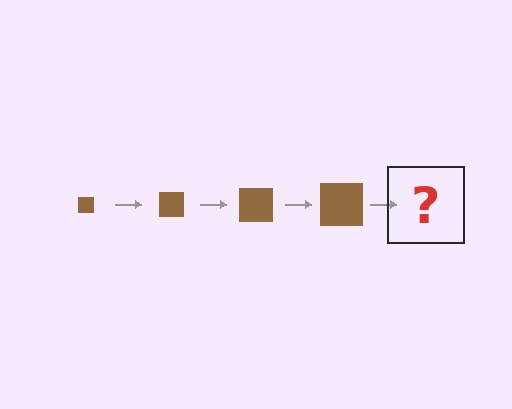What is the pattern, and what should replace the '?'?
The pattern is that the square gets progressively larger each step. The '?' should be a brown square, larger than the previous one.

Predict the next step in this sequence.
The next step is a brown square, larger than the previous one.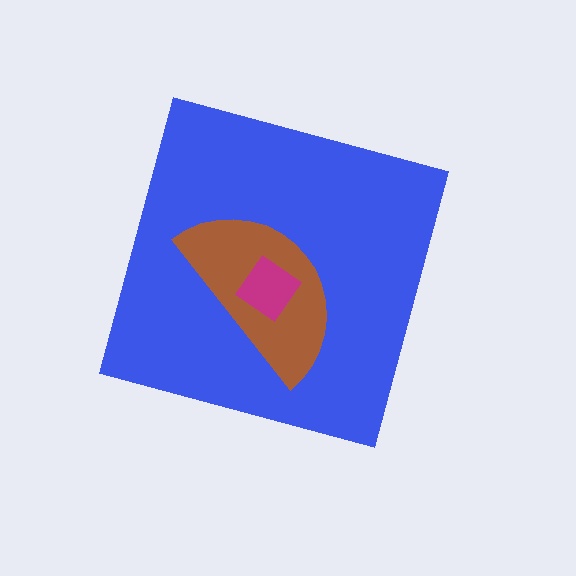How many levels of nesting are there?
3.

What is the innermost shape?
The magenta diamond.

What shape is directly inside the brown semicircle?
The magenta diamond.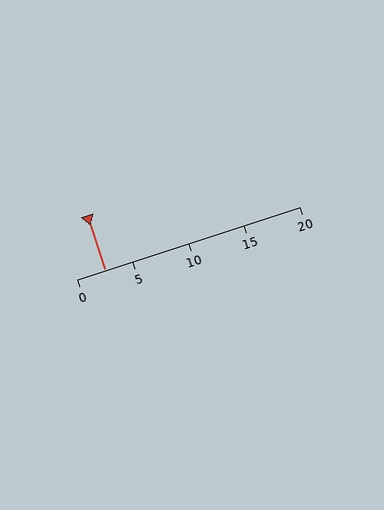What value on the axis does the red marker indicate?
The marker indicates approximately 2.5.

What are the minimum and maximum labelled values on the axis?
The axis runs from 0 to 20.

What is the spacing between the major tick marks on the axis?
The major ticks are spaced 5 apart.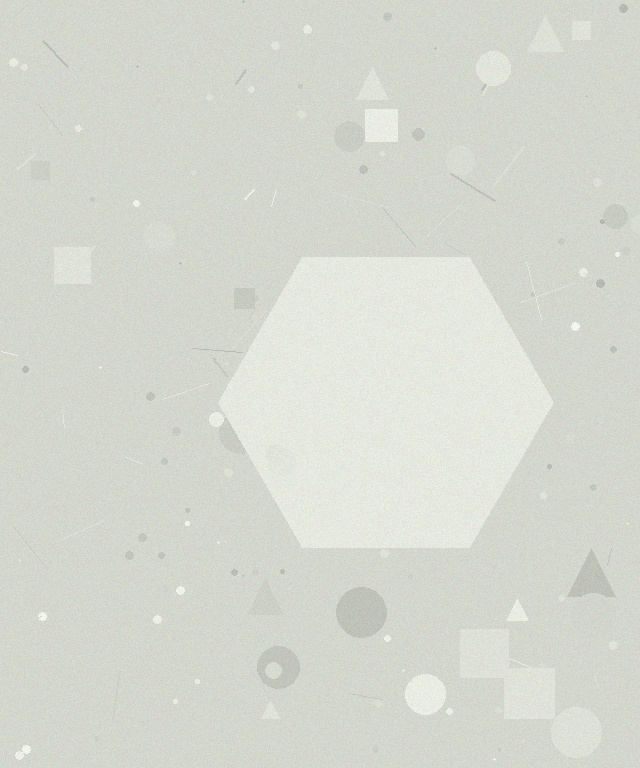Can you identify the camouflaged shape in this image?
The camouflaged shape is a hexagon.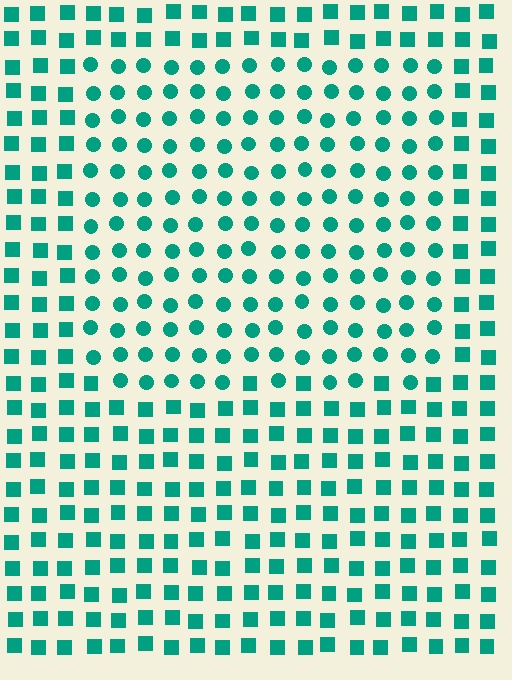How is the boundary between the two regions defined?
The boundary is defined by a change in element shape: circles inside vs. squares outside. All elements share the same color and spacing.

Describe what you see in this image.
The image is filled with small teal elements arranged in a uniform grid. A rectangle-shaped region contains circles, while the surrounding area contains squares. The boundary is defined purely by the change in element shape.